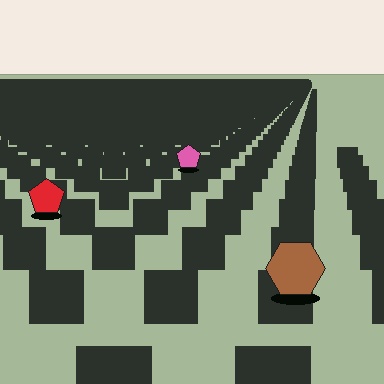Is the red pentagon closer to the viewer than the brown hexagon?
No. The brown hexagon is closer — you can tell from the texture gradient: the ground texture is coarser near it.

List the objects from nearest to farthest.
From nearest to farthest: the brown hexagon, the red pentagon, the pink pentagon.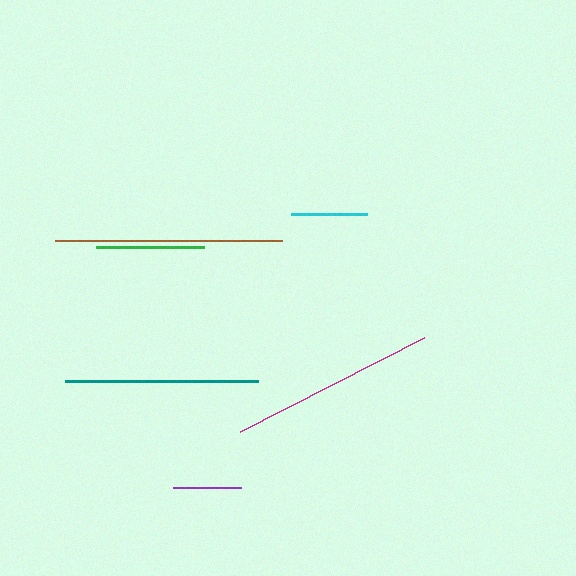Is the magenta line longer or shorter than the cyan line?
The magenta line is longer than the cyan line.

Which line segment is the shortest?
The purple line is the shortest at approximately 68 pixels.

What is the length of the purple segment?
The purple segment is approximately 68 pixels long.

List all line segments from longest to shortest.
From longest to shortest: brown, magenta, teal, green, cyan, purple.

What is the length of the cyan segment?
The cyan segment is approximately 76 pixels long.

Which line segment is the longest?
The brown line is the longest at approximately 227 pixels.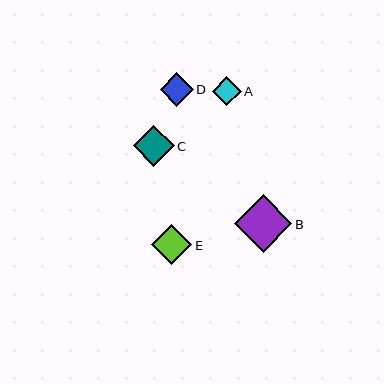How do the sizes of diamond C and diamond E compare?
Diamond C and diamond E are approximately the same size.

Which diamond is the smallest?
Diamond A is the smallest with a size of approximately 28 pixels.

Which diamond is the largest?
Diamond B is the largest with a size of approximately 58 pixels.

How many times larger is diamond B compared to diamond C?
Diamond B is approximately 1.4 times the size of diamond C.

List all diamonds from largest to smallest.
From largest to smallest: B, C, E, D, A.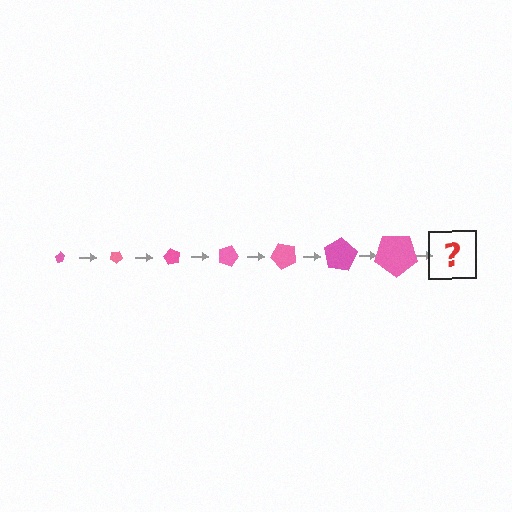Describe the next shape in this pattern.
It should be a pentagon, larger than the previous one and rotated 210 degrees from the start.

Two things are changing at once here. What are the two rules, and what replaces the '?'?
The two rules are that the pentagon grows larger each step and it rotates 30 degrees each step. The '?' should be a pentagon, larger than the previous one and rotated 210 degrees from the start.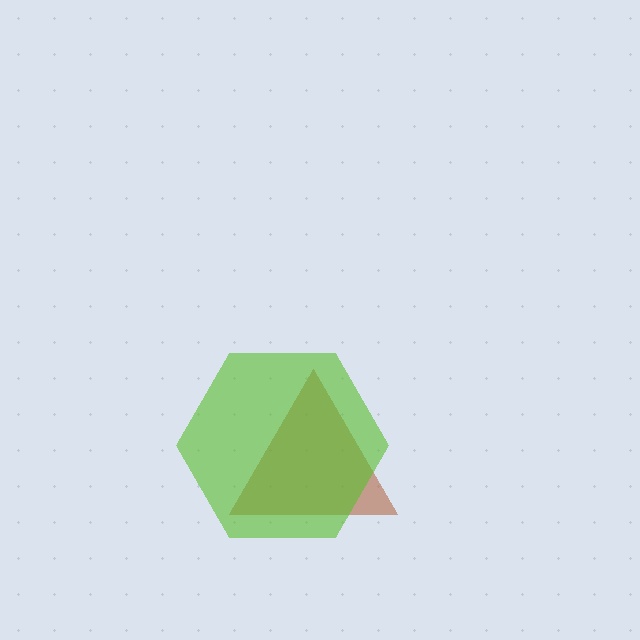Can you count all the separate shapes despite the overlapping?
Yes, there are 2 separate shapes.